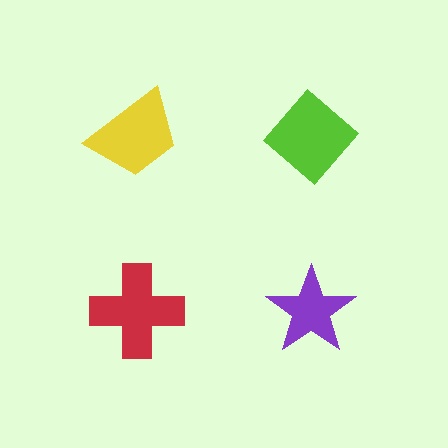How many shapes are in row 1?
2 shapes.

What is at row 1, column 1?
A yellow trapezoid.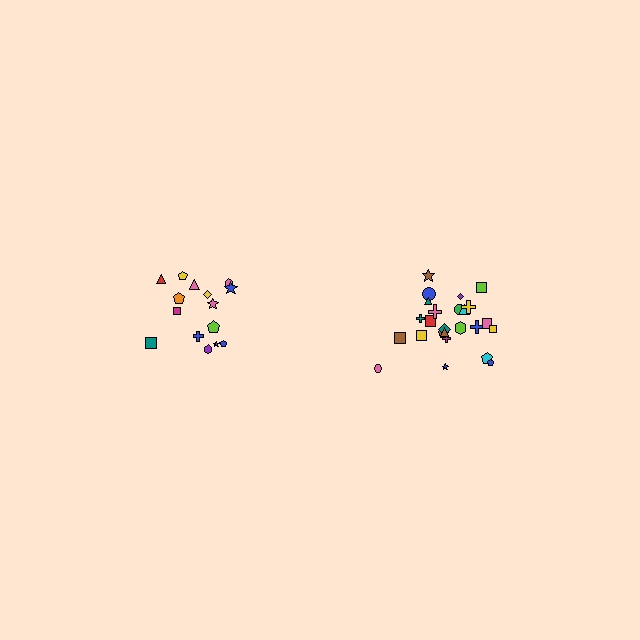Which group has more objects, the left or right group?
The right group.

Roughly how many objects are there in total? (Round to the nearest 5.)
Roughly 40 objects in total.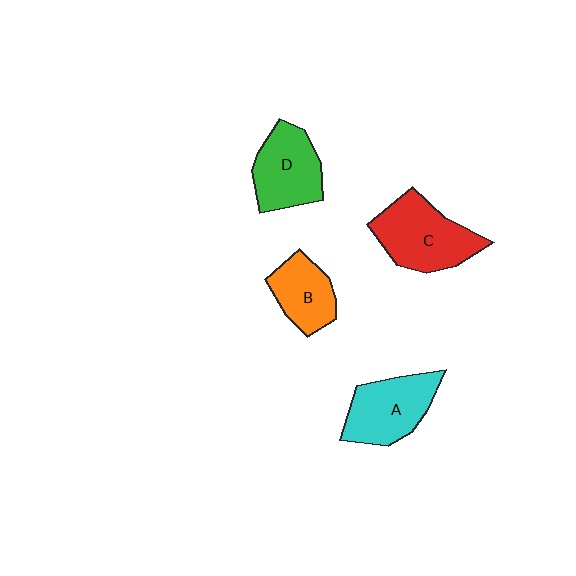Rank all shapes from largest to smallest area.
From largest to smallest: C (red), A (cyan), D (green), B (orange).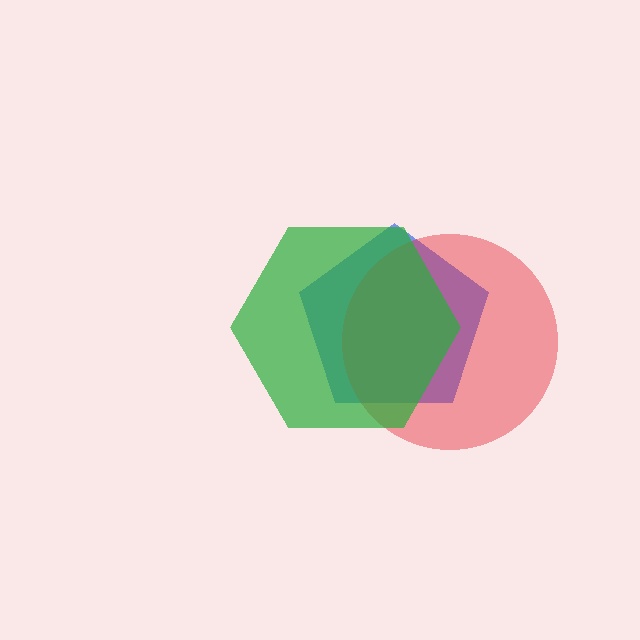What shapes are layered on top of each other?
The layered shapes are: a blue pentagon, a red circle, a green hexagon.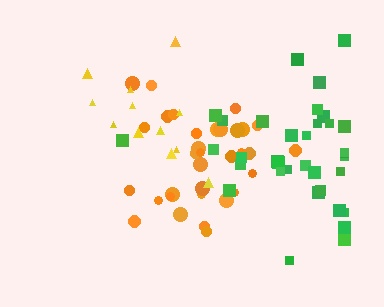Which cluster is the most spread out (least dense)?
Yellow.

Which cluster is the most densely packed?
Orange.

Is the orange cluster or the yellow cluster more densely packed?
Orange.